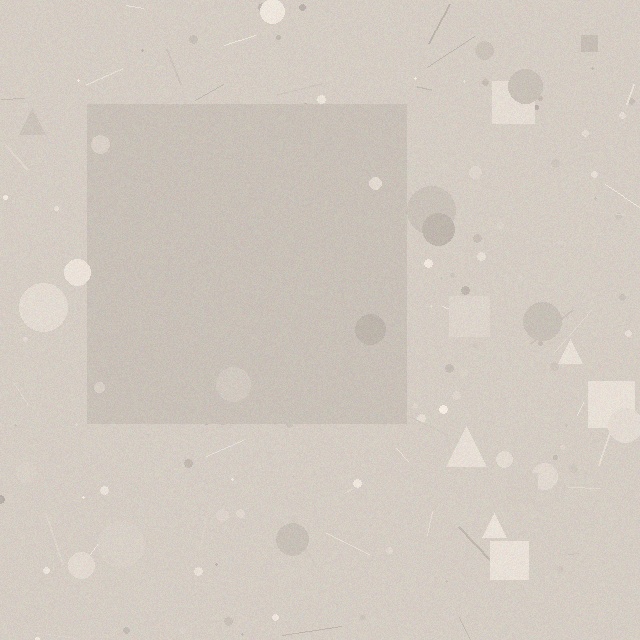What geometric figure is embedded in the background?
A square is embedded in the background.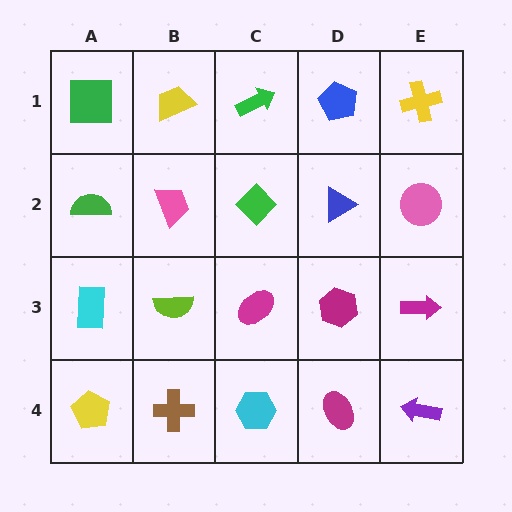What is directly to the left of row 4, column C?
A brown cross.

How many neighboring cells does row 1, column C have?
3.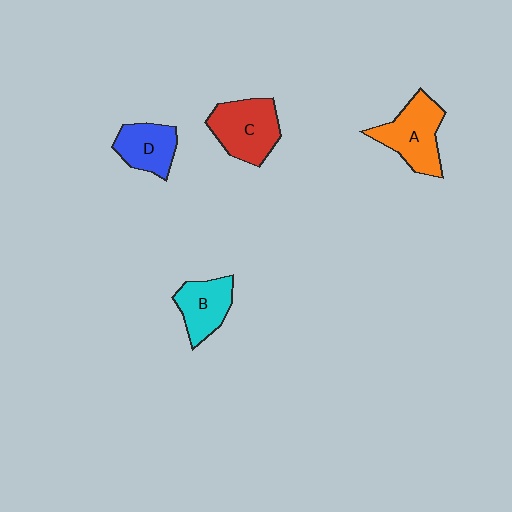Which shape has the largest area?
Shape C (red).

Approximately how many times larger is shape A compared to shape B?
Approximately 1.3 times.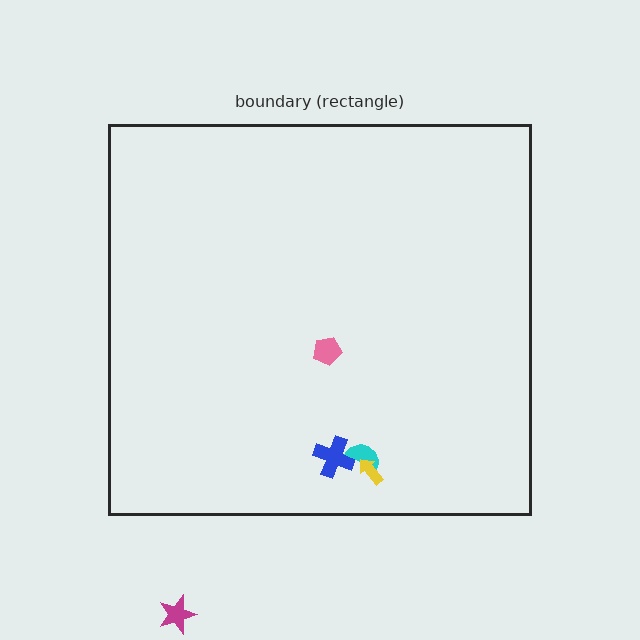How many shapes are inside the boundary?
4 inside, 1 outside.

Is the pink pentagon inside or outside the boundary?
Inside.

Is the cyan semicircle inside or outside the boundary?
Inside.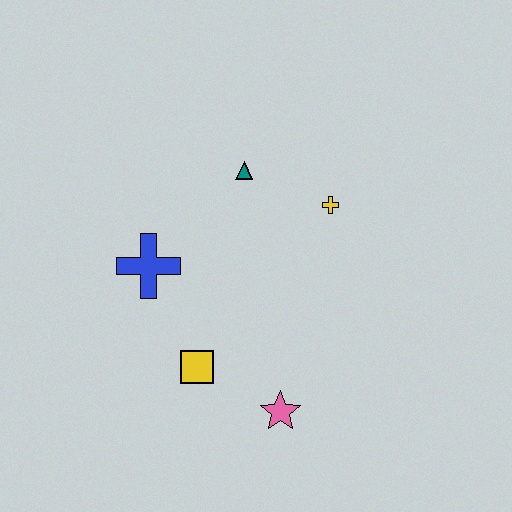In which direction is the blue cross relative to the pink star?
The blue cross is above the pink star.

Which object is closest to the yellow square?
The pink star is closest to the yellow square.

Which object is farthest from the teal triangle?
The pink star is farthest from the teal triangle.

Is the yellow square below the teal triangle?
Yes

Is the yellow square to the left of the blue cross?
No